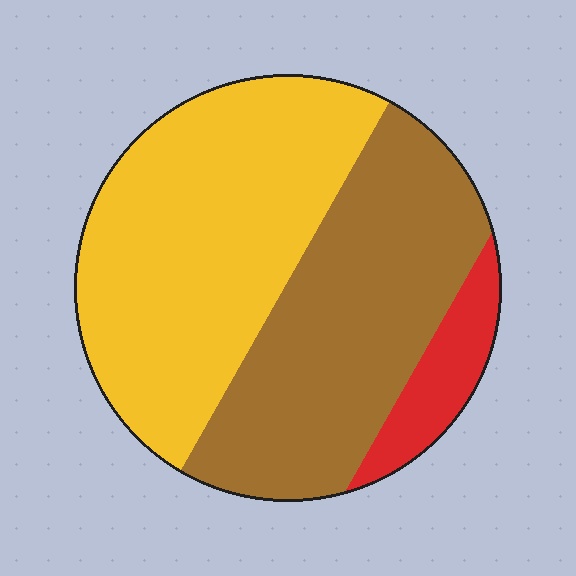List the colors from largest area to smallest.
From largest to smallest: yellow, brown, red.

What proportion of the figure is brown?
Brown takes up between a third and a half of the figure.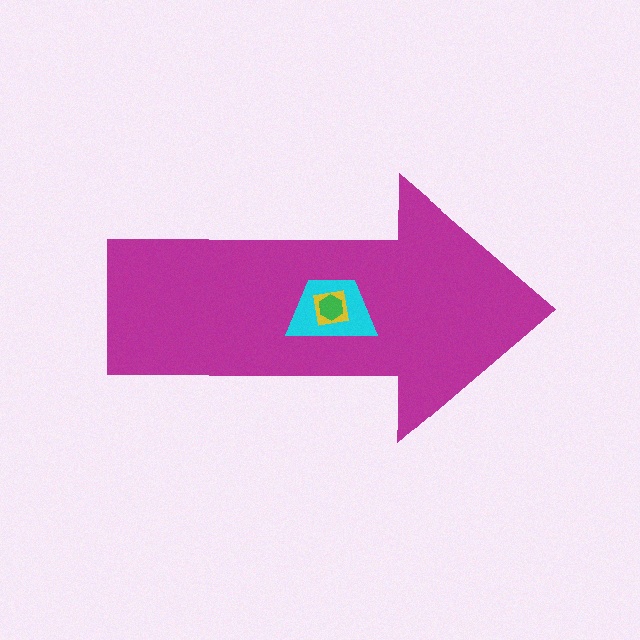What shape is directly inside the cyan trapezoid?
The yellow square.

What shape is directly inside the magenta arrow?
The cyan trapezoid.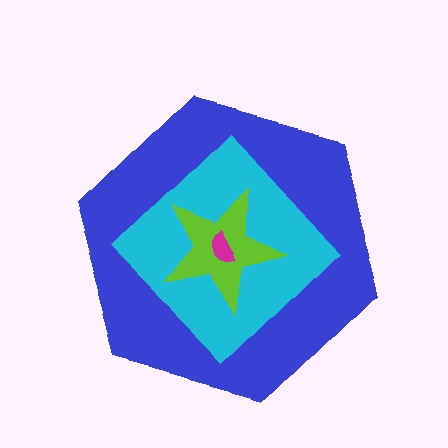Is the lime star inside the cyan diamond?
Yes.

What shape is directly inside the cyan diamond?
The lime star.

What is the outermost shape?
The blue hexagon.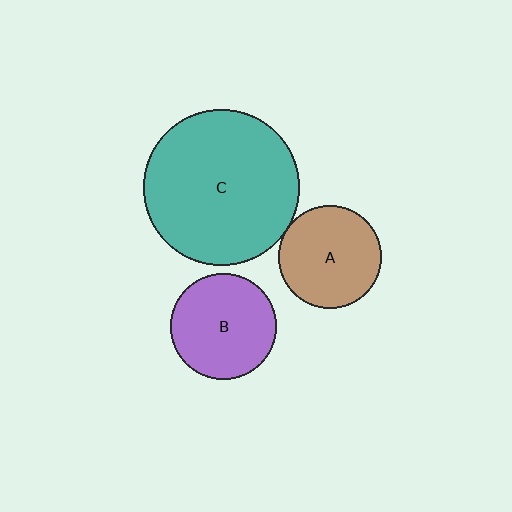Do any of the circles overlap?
No, none of the circles overlap.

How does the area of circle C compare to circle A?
Approximately 2.3 times.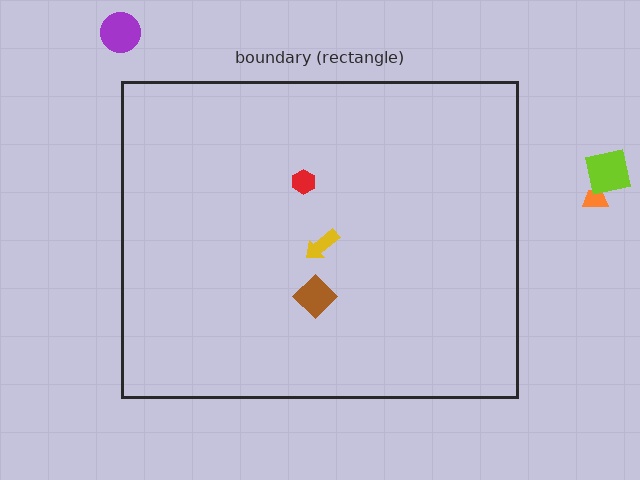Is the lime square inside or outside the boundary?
Outside.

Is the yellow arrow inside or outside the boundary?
Inside.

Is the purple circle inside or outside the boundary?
Outside.